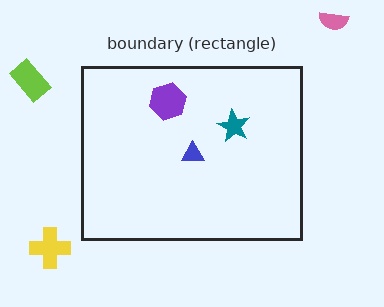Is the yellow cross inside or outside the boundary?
Outside.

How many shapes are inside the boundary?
3 inside, 3 outside.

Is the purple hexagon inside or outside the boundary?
Inside.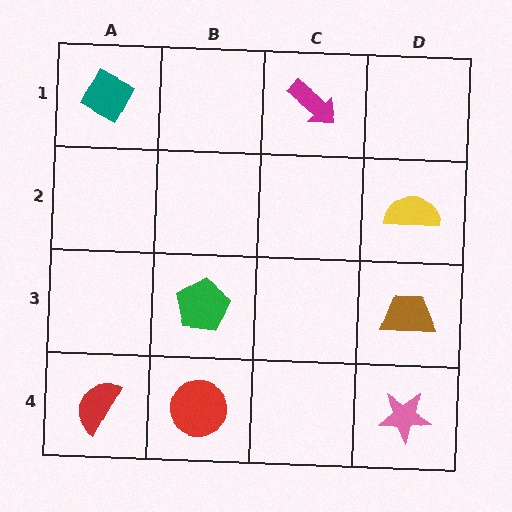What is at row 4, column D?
A pink star.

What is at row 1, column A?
A teal diamond.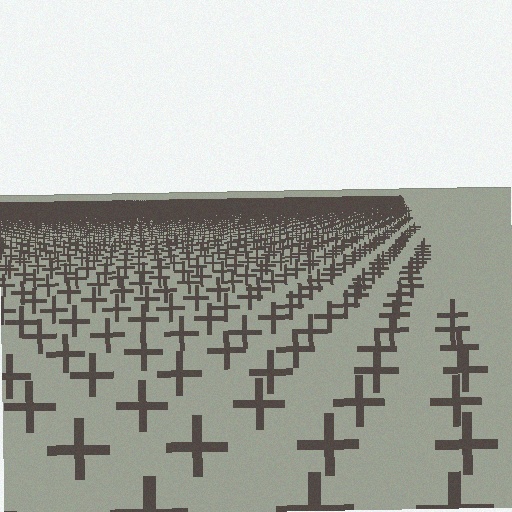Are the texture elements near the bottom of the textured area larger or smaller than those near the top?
Larger. Near the bottom, elements are closer to the viewer and appear at a bigger on-screen size.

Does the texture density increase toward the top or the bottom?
Density increases toward the top.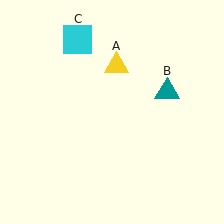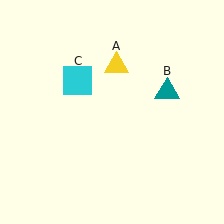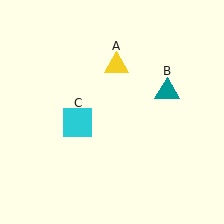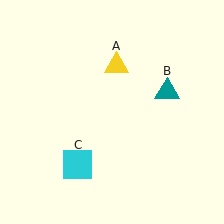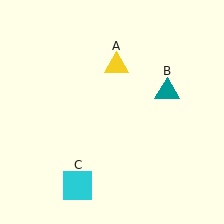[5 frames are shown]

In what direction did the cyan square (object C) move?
The cyan square (object C) moved down.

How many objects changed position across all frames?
1 object changed position: cyan square (object C).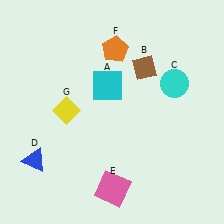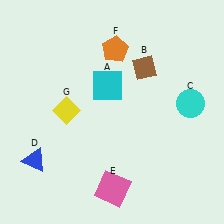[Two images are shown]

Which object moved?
The cyan circle (C) moved down.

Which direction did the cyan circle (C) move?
The cyan circle (C) moved down.